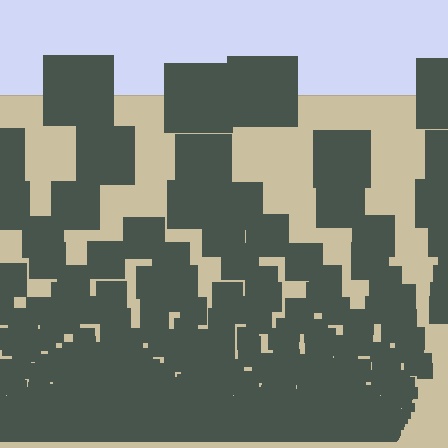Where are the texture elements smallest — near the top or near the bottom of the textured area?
Near the bottom.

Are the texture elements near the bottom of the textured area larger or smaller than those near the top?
Smaller. The gradient is inverted — elements near the bottom are smaller and denser.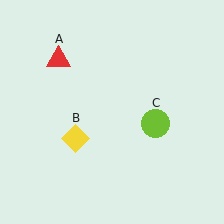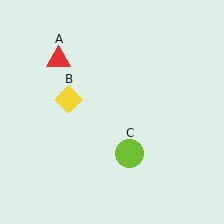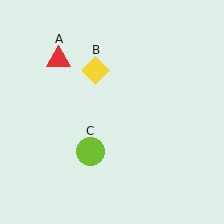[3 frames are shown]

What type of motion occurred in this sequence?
The yellow diamond (object B), lime circle (object C) rotated clockwise around the center of the scene.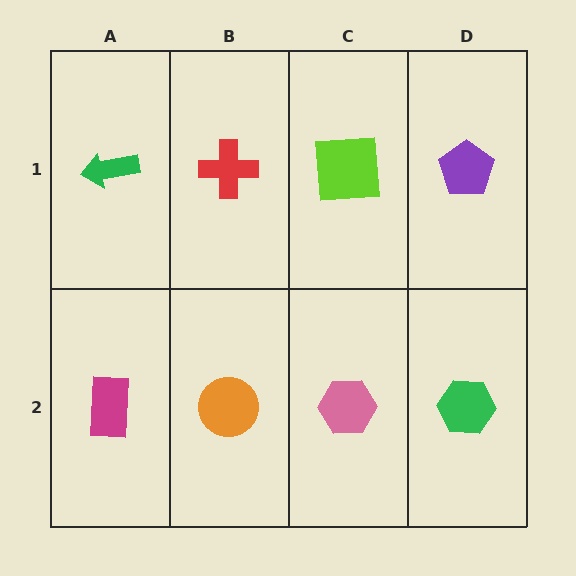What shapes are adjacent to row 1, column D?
A green hexagon (row 2, column D), a lime square (row 1, column C).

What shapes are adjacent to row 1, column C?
A pink hexagon (row 2, column C), a red cross (row 1, column B), a purple pentagon (row 1, column D).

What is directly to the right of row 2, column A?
An orange circle.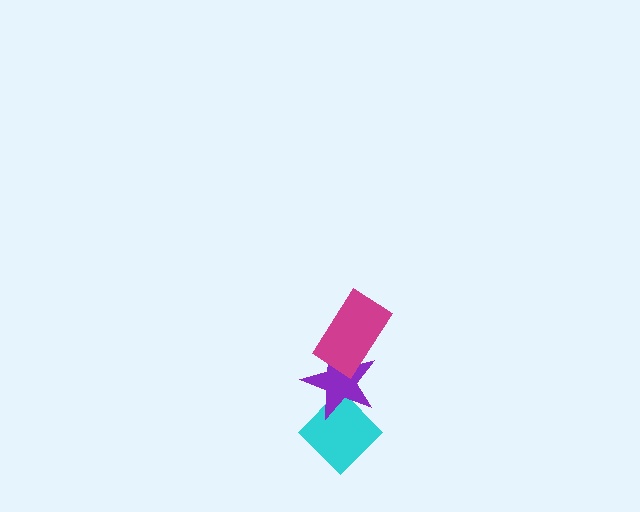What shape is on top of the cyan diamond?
The purple star is on top of the cyan diamond.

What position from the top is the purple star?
The purple star is 2nd from the top.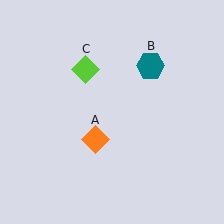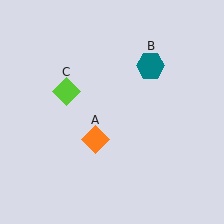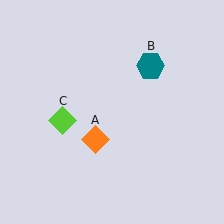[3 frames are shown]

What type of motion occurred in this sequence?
The lime diamond (object C) rotated counterclockwise around the center of the scene.